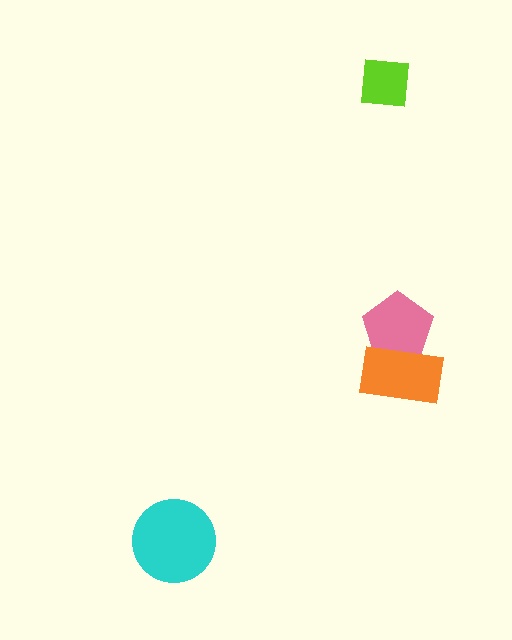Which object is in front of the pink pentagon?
The orange rectangle is in front of the pink pentagon.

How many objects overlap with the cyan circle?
0 objects overlap with the cyan circle.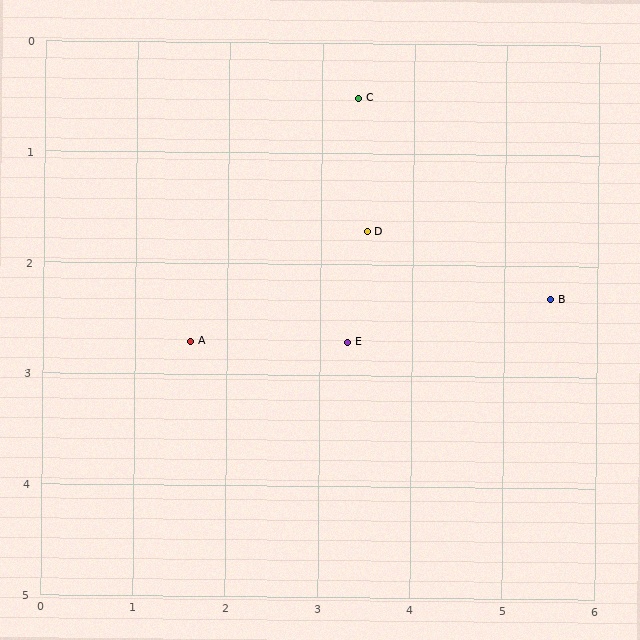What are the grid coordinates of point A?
Point A is at approximately (1.6, 2.7).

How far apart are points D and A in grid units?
Points D and A are about 2.1 grid units apart.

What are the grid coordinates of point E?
Point E is at approximately (3.3, 2.7).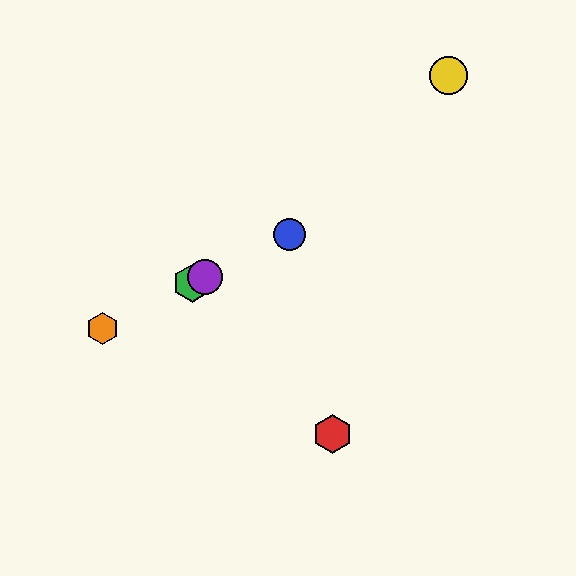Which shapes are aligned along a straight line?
The blue circle, the green hexagon, the purple circle, the orange hexagon are aligned along a straight line.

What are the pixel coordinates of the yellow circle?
The yellow circle is at (448, 76).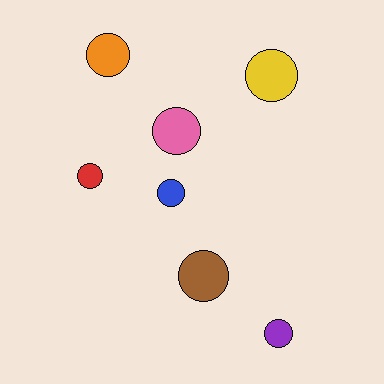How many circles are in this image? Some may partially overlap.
There are 7 circles.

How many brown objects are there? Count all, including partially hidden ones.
There is 1 brown object.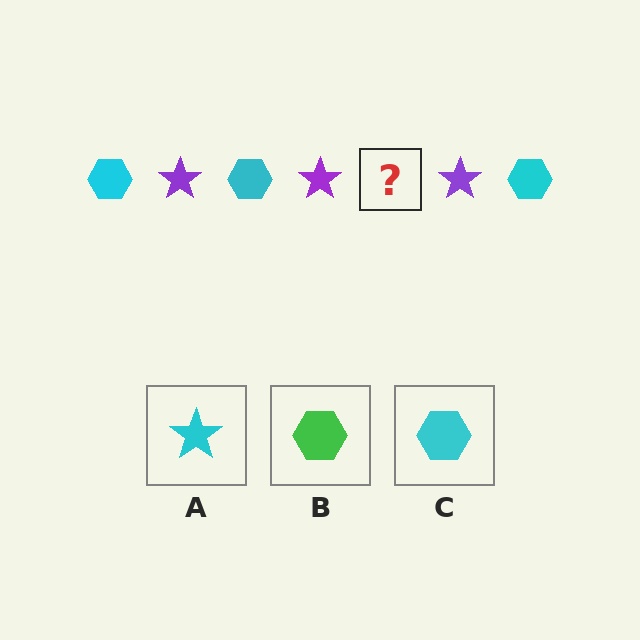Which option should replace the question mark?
Option C.